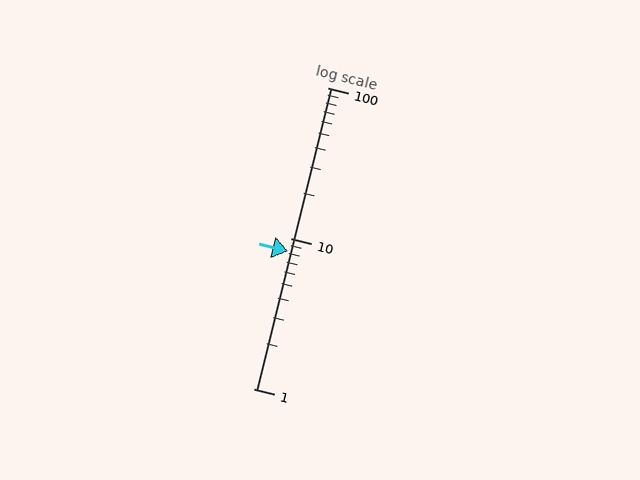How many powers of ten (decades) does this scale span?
The scale spans 2 decades, from 1 to 100.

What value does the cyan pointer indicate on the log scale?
The pointer indicates approximately 8.2.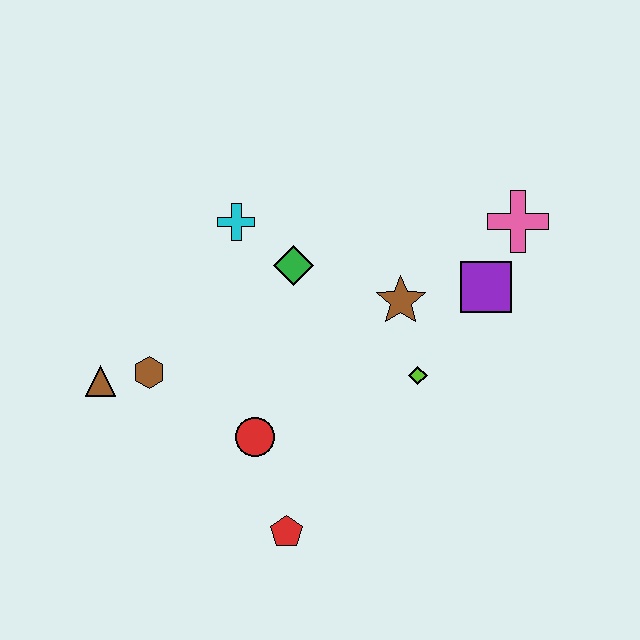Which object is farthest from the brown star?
The brown triangle is farthest from the brown star.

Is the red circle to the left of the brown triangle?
No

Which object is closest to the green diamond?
The cyan cross is closest to the green diamond.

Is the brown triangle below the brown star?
Yes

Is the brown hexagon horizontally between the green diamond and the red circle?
No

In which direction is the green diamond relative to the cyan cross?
The green diamond is to the right of the cyan cross.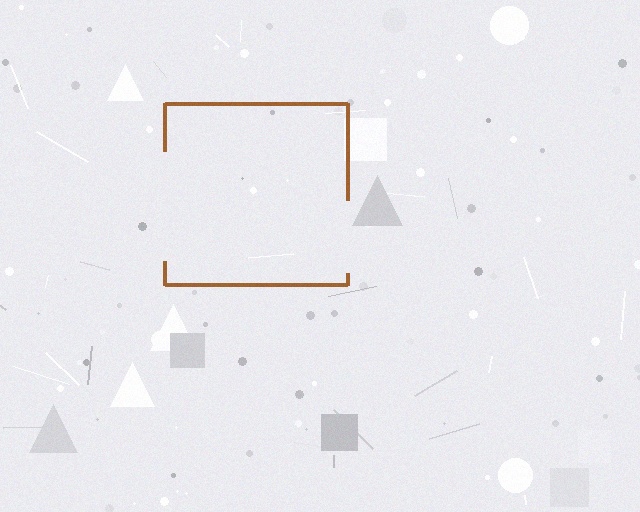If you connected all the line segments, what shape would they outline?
They would outline a square.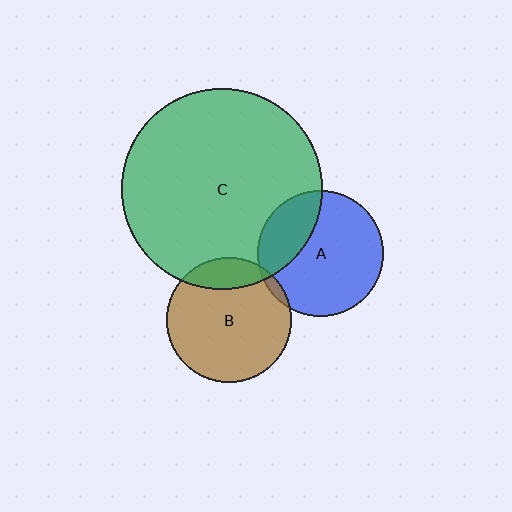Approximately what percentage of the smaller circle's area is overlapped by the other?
Approximately 15%.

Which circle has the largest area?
Circle C (green).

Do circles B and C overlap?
Yes.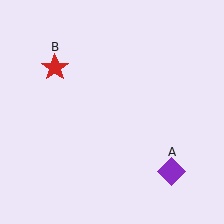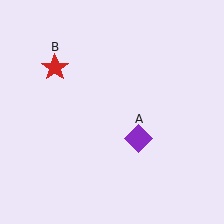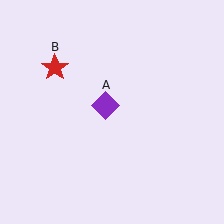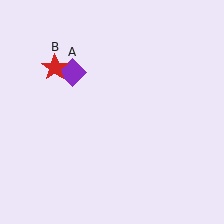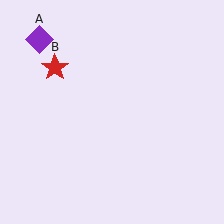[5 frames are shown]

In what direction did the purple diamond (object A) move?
The purple diamond (object A) moved up and to the left.